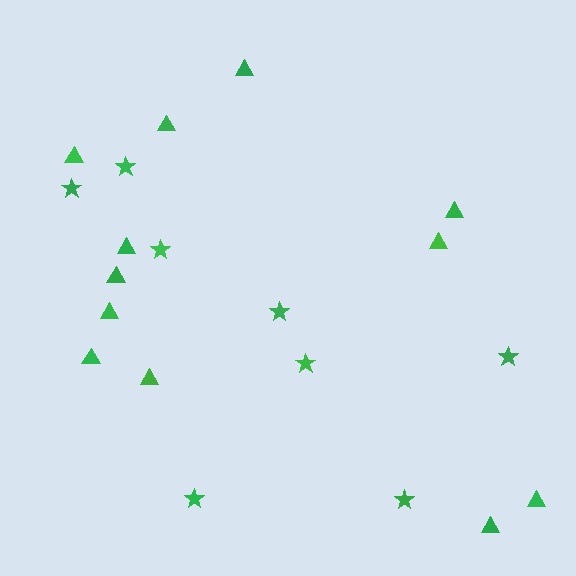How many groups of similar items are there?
There are 2 groups: one group of stars (8) and one group of triangles (12).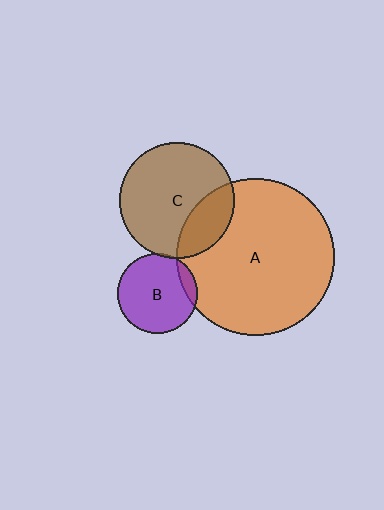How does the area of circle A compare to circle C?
Approximately 1.9 times.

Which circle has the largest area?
Circle A (orange).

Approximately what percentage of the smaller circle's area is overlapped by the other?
Approximately 5%.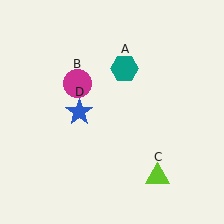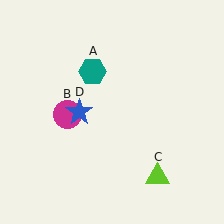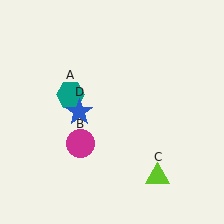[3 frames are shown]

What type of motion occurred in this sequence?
The teal hexagon (object A), magenta circle (object B) rotated counterclockwise around the center of the scene.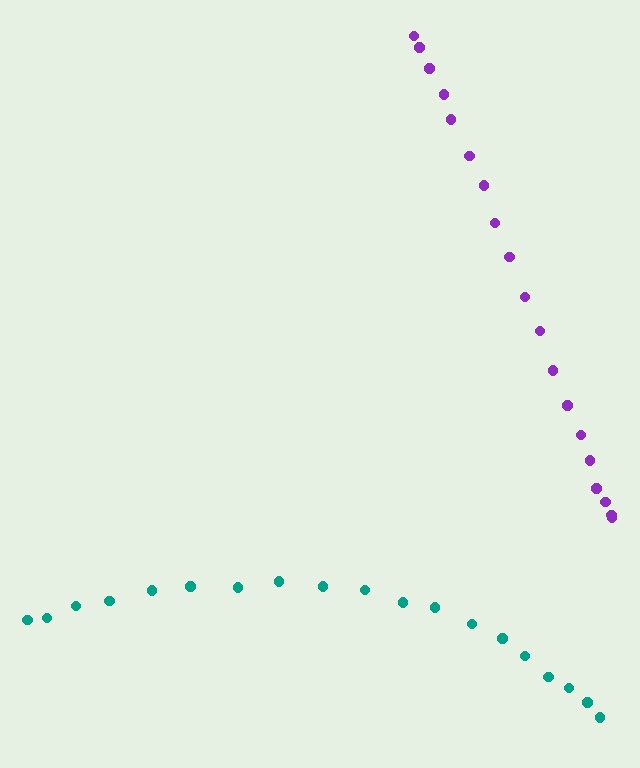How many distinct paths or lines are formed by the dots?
There are 2 distinct paths.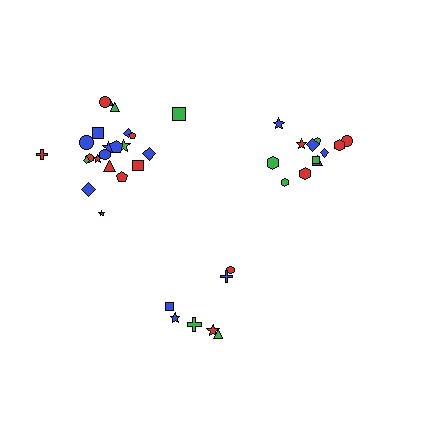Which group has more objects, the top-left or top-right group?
The top-left group.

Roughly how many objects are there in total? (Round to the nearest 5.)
Roughly 40 objects in total.